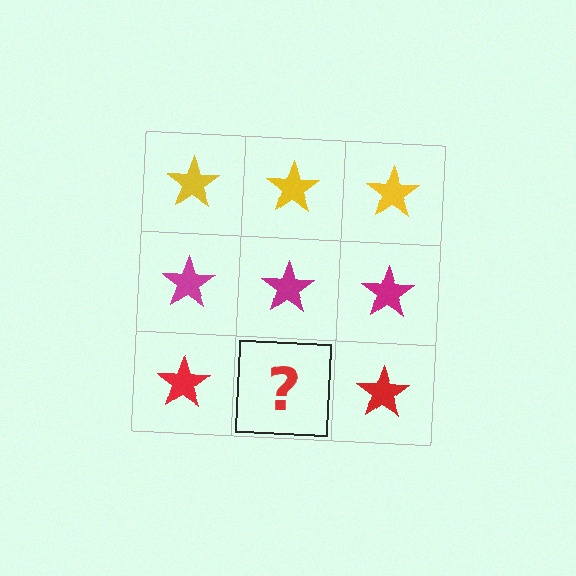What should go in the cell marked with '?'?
The missing cell should contain a red star.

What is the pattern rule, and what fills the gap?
The rule is that each row has a consistent color. The gap should be filled with a red star.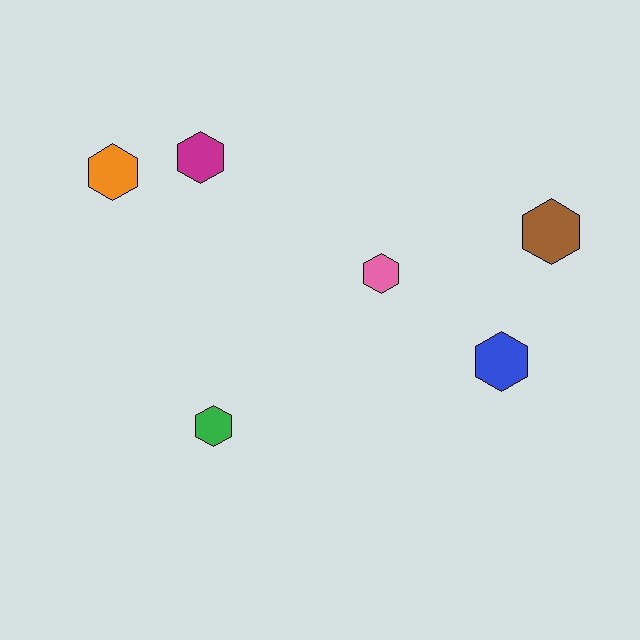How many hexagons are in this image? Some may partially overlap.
There are 6 hexagons.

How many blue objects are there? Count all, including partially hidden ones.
There is 1 blue object.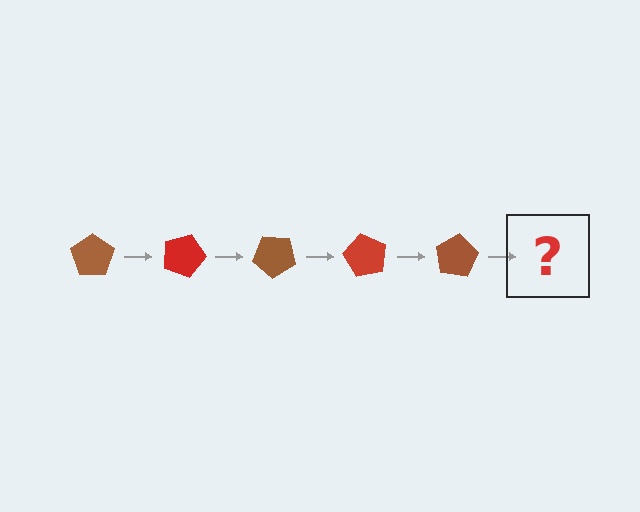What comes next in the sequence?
The next element should be a red pentagon, rotated 100 degrees from the start.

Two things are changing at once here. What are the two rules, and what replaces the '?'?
The two rules are that it rotates 20 degrees each step and the color cycles through brown and red. The '?' should be a red pentagon, rotated 100 degrees from the start.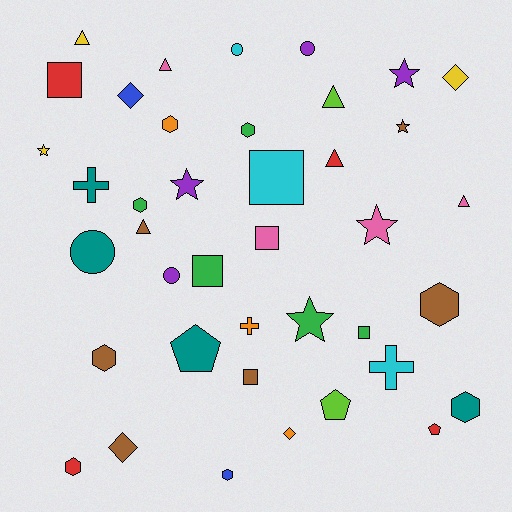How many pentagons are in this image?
There are 3 pentagons.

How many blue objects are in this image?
There are 2 blue objects.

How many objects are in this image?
There are 40 objects.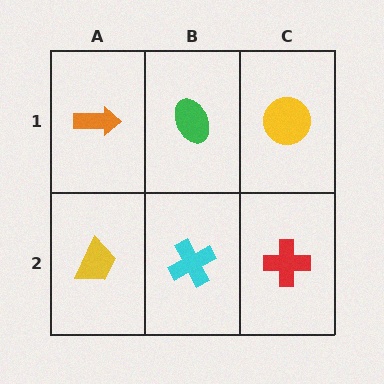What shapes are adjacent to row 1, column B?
A cyan cross (row 2, column B), an orange arrow (row 1, column A), a yellow circle (row 1, column C).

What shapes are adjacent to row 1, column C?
A red cross (row 2, column C), a green ellipse (row 1, column B).